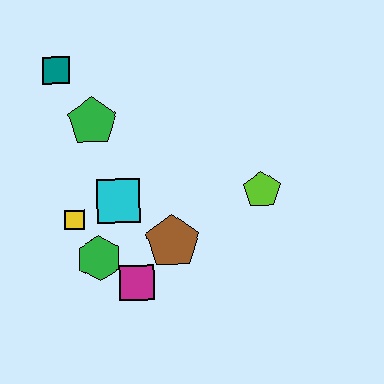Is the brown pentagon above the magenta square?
Yes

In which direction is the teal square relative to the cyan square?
The teal square is above the cyan square.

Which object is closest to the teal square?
The green pentagon is closest to the teal square.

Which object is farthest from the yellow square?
The lime pentagon is farthest from the yellow square.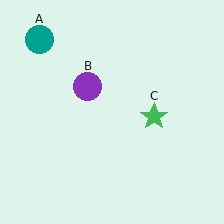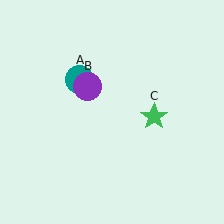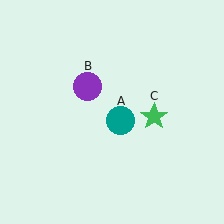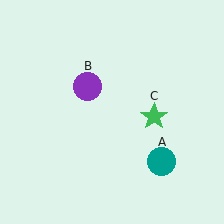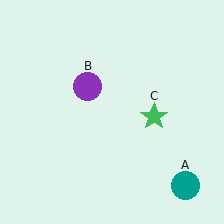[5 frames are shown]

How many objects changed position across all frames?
1 object changed position: teal circle (object A).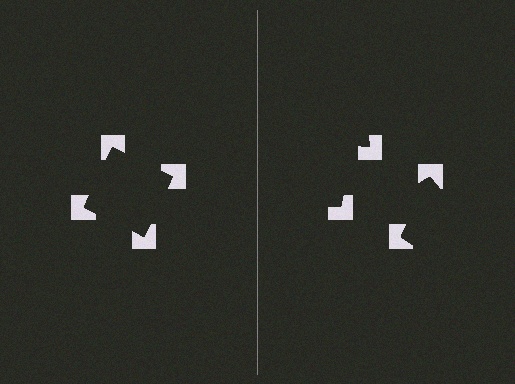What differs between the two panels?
The notched squares are positioned identically on both sides; only the wedge orientations differ. On the left they align to a square; on the right they are misaligned.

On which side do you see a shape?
An illusory square appears on the left side. On the right side the wedge cuts are rotated, so no coherent shape forms.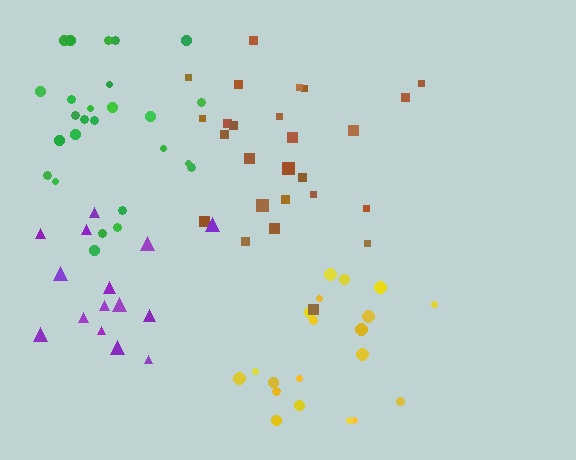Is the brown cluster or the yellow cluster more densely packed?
Yellow.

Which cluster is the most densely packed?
Yellow.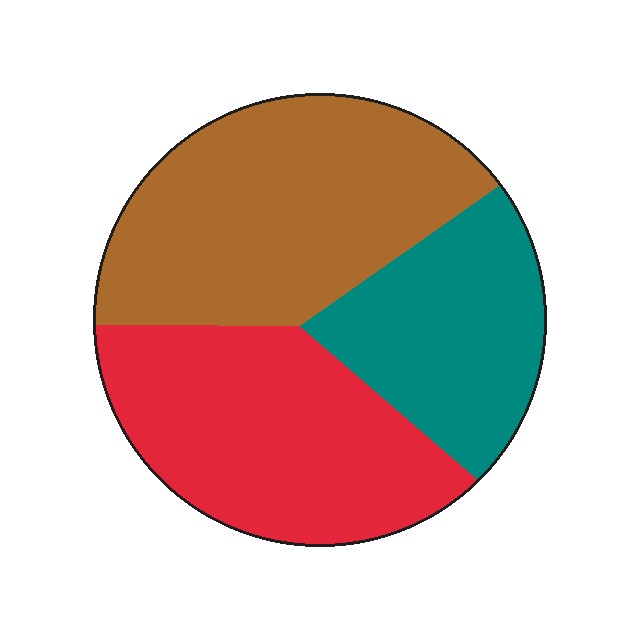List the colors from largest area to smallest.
From largest to smallest: brown, red, teal.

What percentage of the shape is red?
Red covers around 35% of the shape.